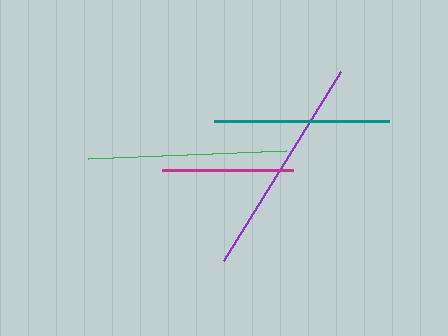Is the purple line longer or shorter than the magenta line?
The purple line is longer than the magenta line.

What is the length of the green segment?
The green segment is approximately 199 pixels long.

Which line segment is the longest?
The purple line is the longest at approximately 222 pixels.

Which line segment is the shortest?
The magenta line is the shortest at approximately 131 pixels.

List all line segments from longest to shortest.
From longest to shortest: purple, green, teal, magenta.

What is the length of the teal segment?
The teal segment is approximately 175 pixels long.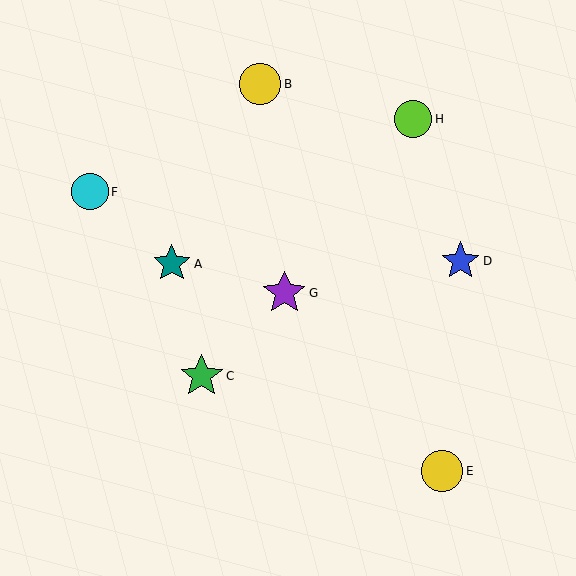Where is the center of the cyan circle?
The center of the cyan circle is at (90, 192).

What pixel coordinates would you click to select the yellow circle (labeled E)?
Click at (442, 471) to select the yellow circle E.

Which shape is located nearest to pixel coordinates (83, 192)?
The cyan circle (labeled F) at (90, 192) is nearest to that location.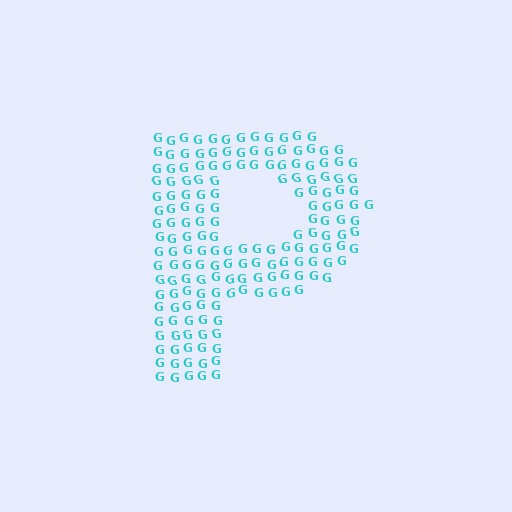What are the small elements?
The small elements are letter G's.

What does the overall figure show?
The overall figure shows the letter P.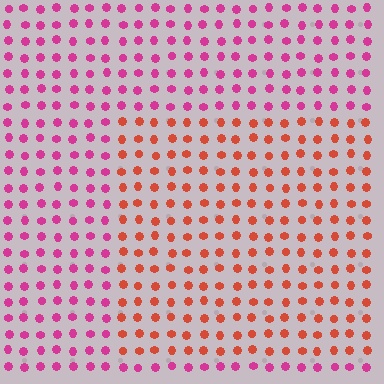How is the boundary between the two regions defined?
The boundary is defined purely by a slight shift in hue (about 45 degrees). Spacing, size, and orientation are identical on both sides.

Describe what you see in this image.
The image is filled with small magenta elements in a uniform arrangement. A rectangle-shaped region is visible where the elements are tinted to a slightly different hue, forming a subtle color boundary.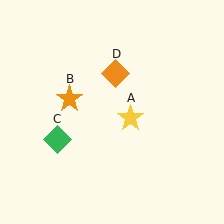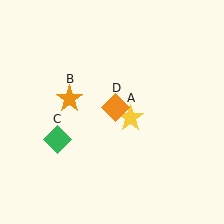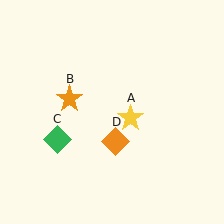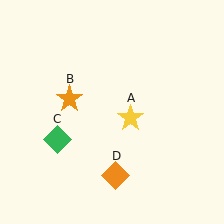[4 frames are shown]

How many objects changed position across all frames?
1 object changed position: orange diamond (object D).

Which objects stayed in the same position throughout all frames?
Yellow star (object A) and orange star (object B) and green diamond (object C) remained stationary.